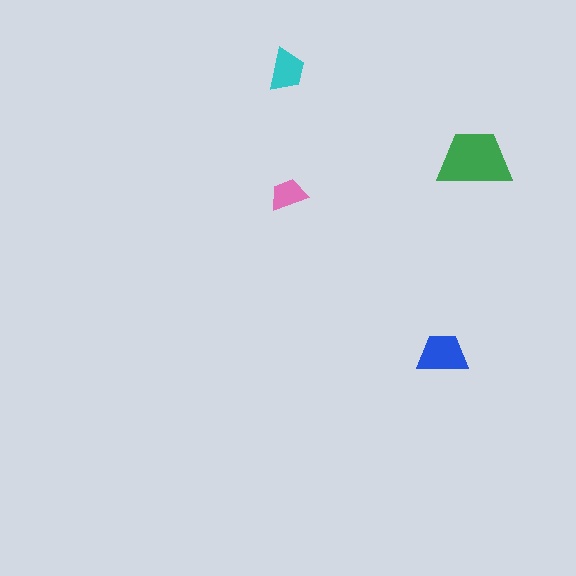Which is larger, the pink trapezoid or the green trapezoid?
The green one.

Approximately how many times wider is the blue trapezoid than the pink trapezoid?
About 1.5 times wider.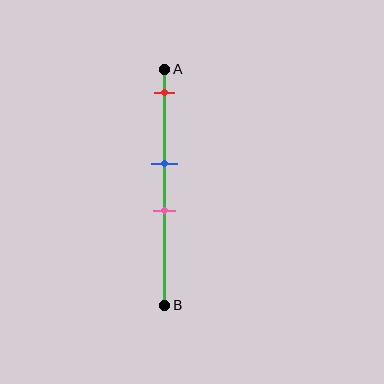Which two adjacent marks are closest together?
The blue and pink marks are the closest adjacent pair.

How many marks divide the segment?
There are 3 marks dividing the segment.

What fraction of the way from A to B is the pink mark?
The pink mark is approximately 60% (0.6) of the way from A to B.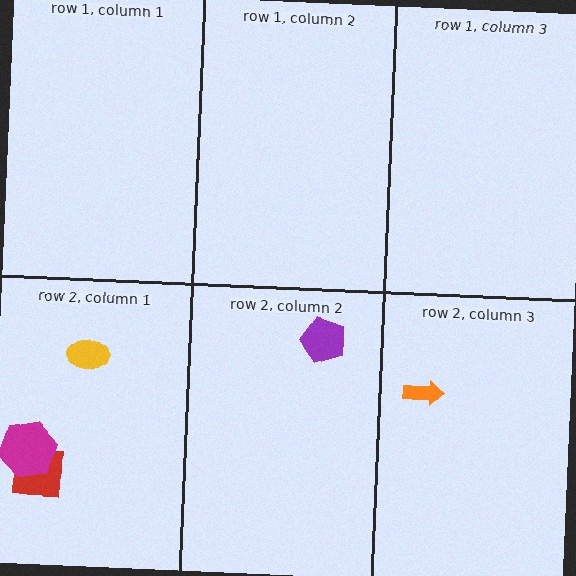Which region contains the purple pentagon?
The row 2, column 2 region.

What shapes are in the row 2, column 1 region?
The red square, the yellow ellipse, the magenta hexagon.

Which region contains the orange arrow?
The row 2, column 3 region.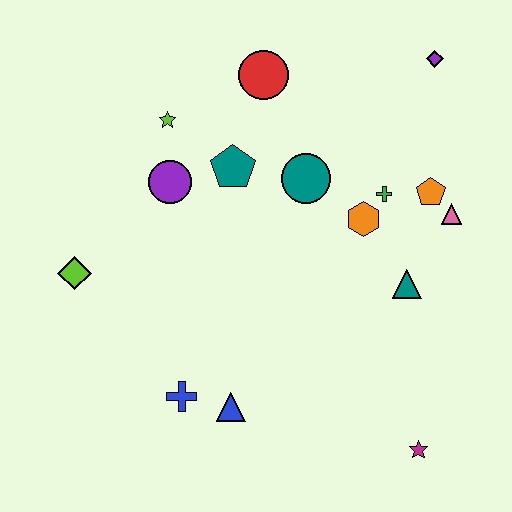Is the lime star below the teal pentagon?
No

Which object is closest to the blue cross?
The blue triangle is closest to the blue cross.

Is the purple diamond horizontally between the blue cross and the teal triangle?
No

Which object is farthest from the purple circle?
The magenta star is farthest from the purple circle.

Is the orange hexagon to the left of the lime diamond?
No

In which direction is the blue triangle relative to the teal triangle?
The blue triangle is to the left of the teal triangle.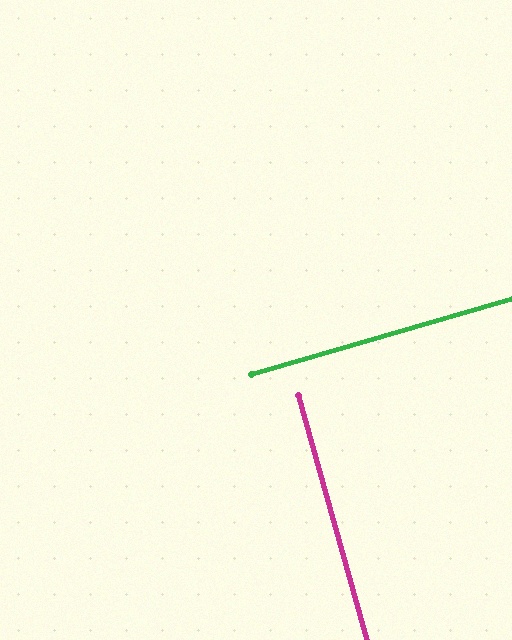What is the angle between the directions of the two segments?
Approximately 90 degrees.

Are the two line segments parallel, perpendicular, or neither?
Perpendicular — they meet at approximately 90°.